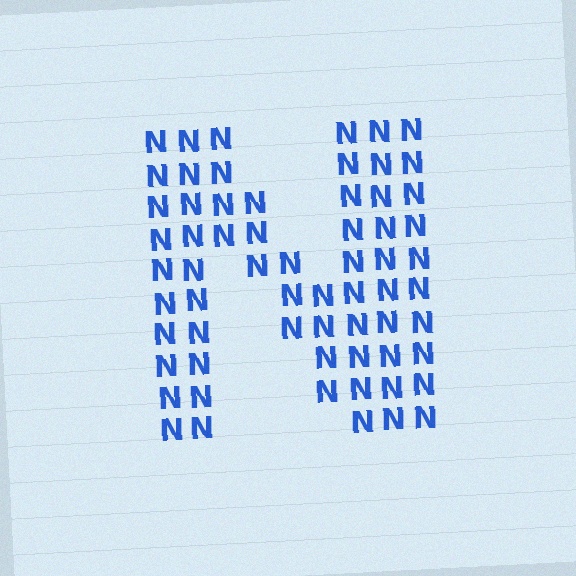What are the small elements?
The small elements are letter N's.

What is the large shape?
The large shape is the letter N.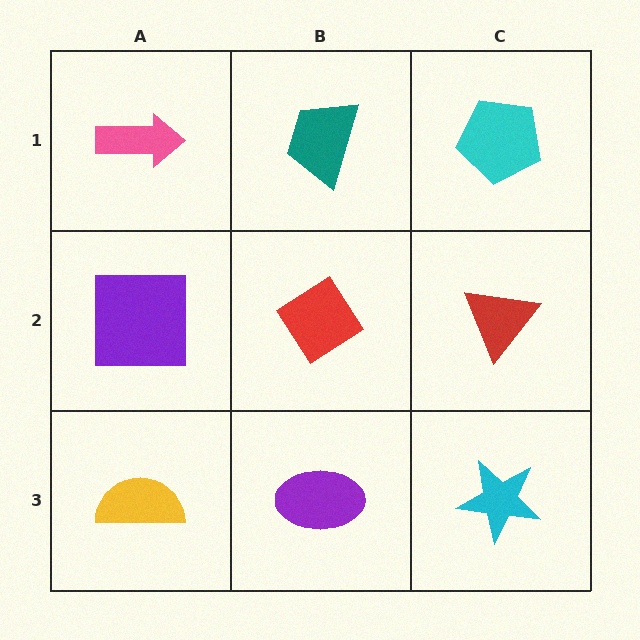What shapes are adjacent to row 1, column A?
A purple square (row 2, column A), a teal trapezoid (row 1, column B).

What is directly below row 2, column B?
A purple ellipse.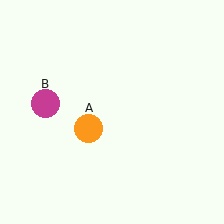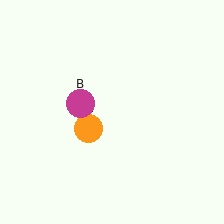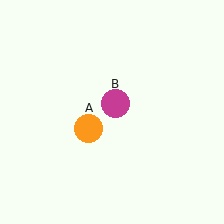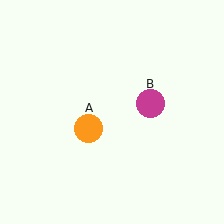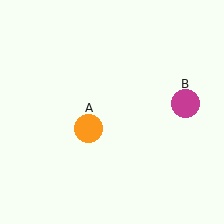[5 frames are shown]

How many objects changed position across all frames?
1 object changed position: magenta circle (object B).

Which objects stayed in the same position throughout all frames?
Orange circle (object A) remained stationary.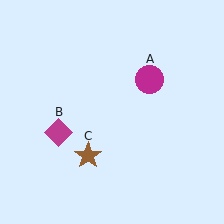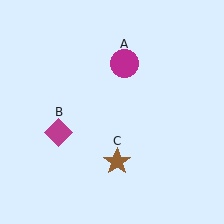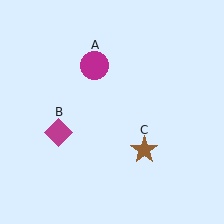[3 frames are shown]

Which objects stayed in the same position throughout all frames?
Magenta diamond (object B) remained stationary.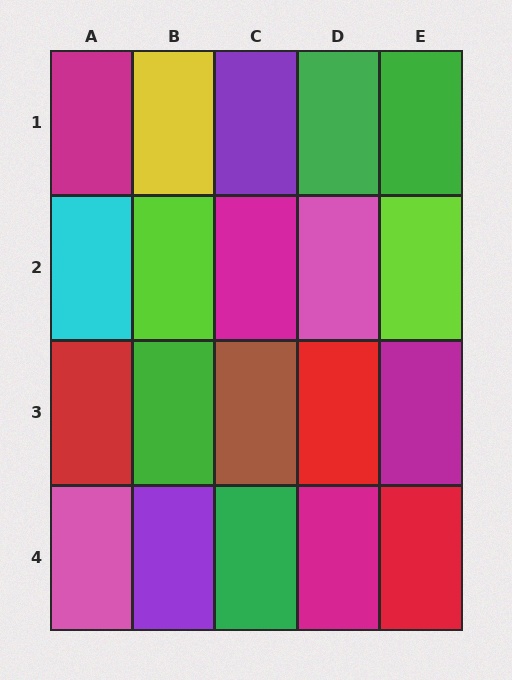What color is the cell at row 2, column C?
Magenta.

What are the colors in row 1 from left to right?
Magenta, yellow, purple, green, green.